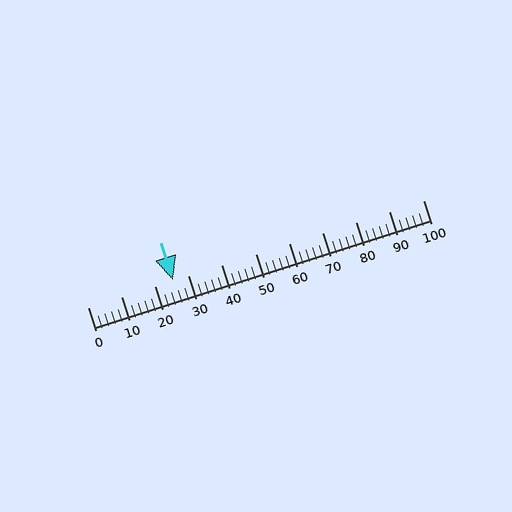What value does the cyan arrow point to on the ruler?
The cyan arrow points to approximately 26.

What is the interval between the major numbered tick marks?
The major tick marks are spaced 10 units apart.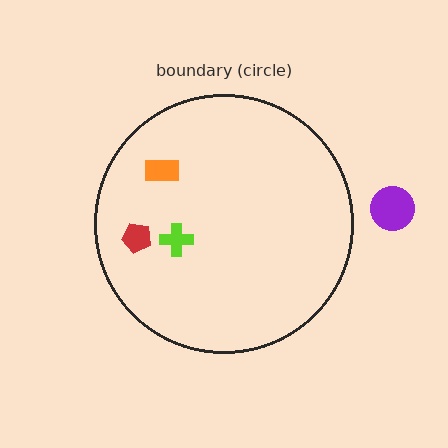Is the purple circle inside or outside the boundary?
Outside.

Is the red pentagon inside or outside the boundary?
Inside.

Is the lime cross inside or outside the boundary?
Inside.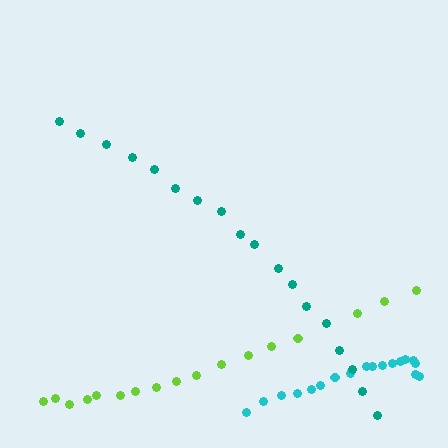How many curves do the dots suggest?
There are 3 distinct paths.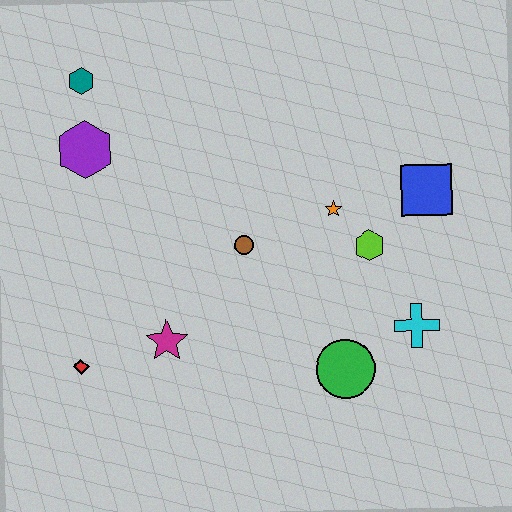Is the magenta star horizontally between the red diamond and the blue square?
Yes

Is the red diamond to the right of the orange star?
No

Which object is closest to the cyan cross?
The green circle is closest to the cyan cross.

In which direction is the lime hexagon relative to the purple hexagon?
The lime hexagon is to the right of the purple hexagon.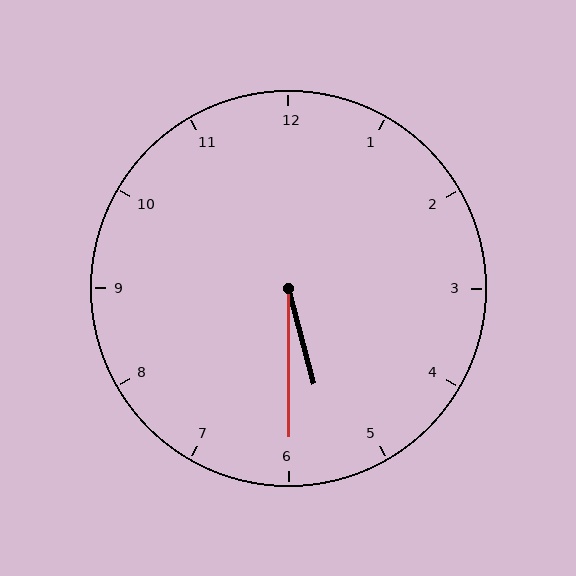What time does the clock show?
5:30.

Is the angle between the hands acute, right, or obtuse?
It is acute.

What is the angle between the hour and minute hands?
Approximately 15 degrees.